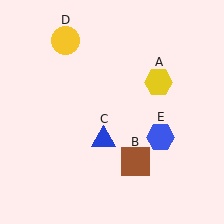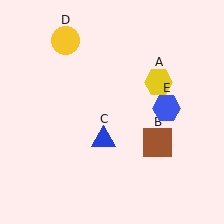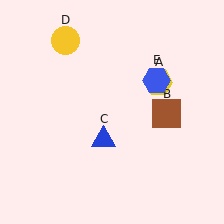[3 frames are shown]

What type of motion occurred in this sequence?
The brown square (object B), blue hexagon (object E) rotated counterclockwise around the center of the scene.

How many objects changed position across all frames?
2 objects changed position: brown square (object B), blue hexagon (object E).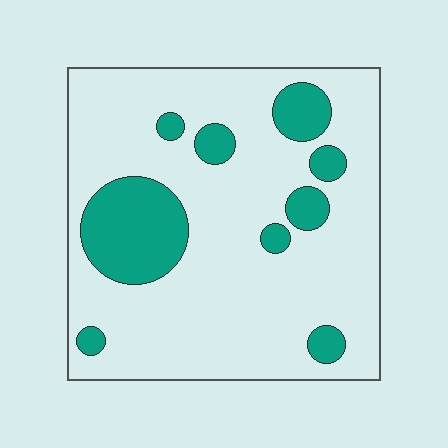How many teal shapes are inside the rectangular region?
9.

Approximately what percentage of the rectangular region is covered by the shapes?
Approximately 20%.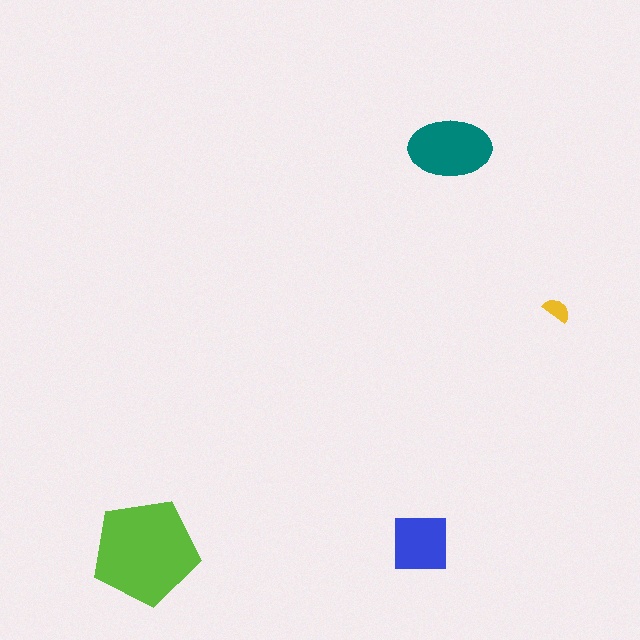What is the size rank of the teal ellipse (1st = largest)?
2nd.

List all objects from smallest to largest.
The yellow semicircle, the blue square, the teal ellipse, the lime pentagon.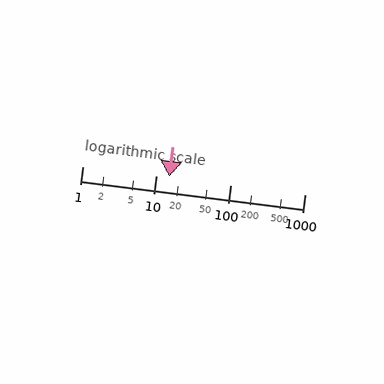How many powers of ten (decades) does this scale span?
The scale spans 3 decades, from 1 to 1000.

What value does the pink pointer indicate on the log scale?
The pointer indicates approximately 15.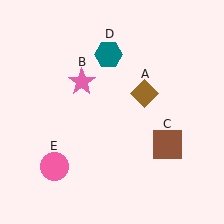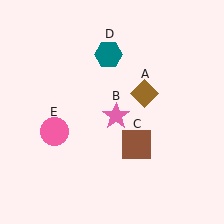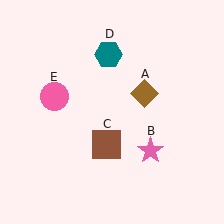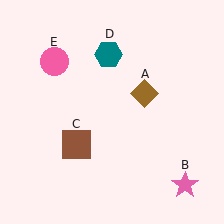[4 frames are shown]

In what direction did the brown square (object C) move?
The brown square (object C) moved left.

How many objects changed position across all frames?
3 objects changed position: pink star (object B), brown square (object C), pink circle (object E).